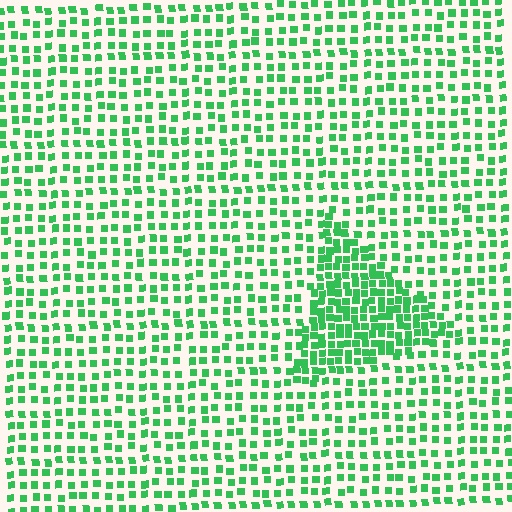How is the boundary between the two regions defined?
The boundary is defined by a change in element density (approximately 2.0x ratio). All elements are the same color, size, and shape.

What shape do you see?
I see a triangle.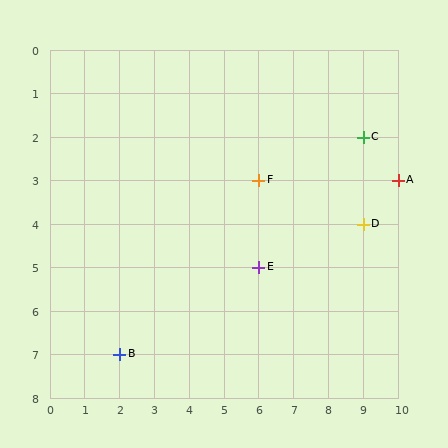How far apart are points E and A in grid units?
Points E and A are 4 columns and 2 rows apart (about 4.5 grid units diagonally).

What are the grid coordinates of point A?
Point A is at grid coordinates (10, 3).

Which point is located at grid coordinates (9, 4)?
Point D is at (9, 4).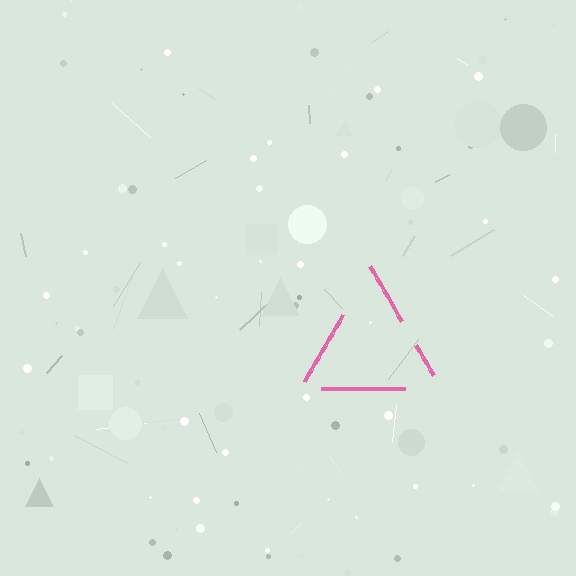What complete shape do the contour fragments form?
The contour fragments form a triangle.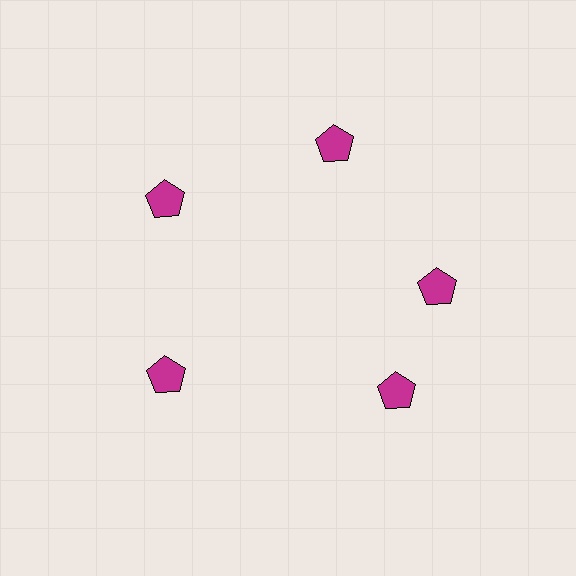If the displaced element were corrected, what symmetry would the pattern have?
It would have 5-fold rotational symmetry — the pattern would map onto itself every 72 degrees.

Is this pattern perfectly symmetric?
No. The 5 magenta pentagons are arranged in a ring, but one element near the 5 o'clock position is rotated out of alignment along the ring, breaking the 5-fold rotational symmetry.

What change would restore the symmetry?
The symmetry would be restored by rotating it back into even spacing with its neighbors so that all 5 pentagons sit at equal angles and equal distance from the center.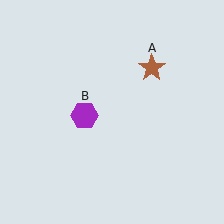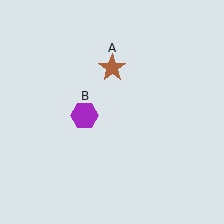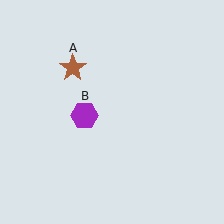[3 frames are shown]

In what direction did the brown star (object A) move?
The brown star (object A) moved left.